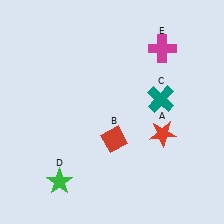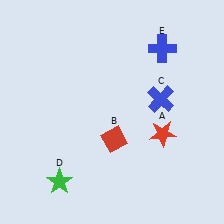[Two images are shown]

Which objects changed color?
C changed from teal to blue. E changed from magenta to blue.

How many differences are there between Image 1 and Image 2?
There are 2 differences between the two images.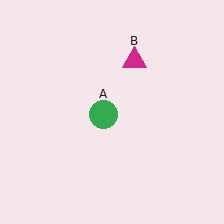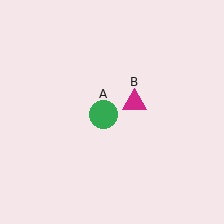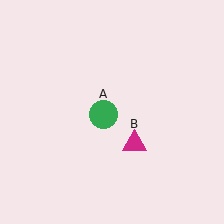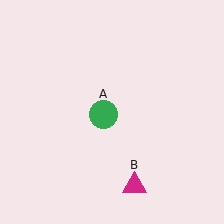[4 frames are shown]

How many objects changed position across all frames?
1 object changed position: magenta triangle (object B).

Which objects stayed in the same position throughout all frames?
Green circle (object A) remained stationary.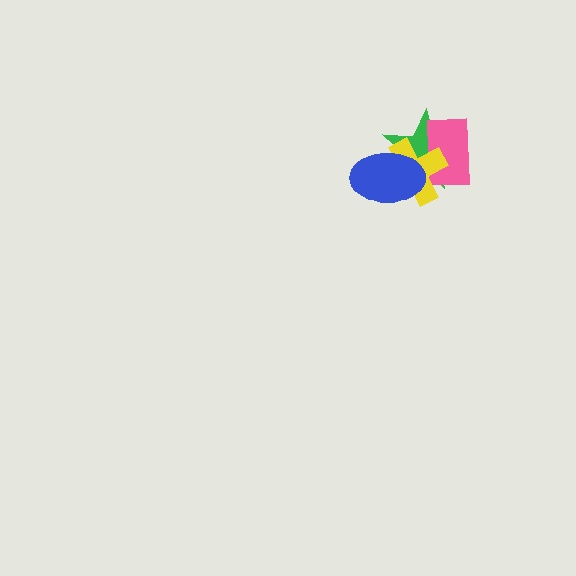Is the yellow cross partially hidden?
Yes, it is partially covered by another shape.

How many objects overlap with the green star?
3 objects overlap with the green star.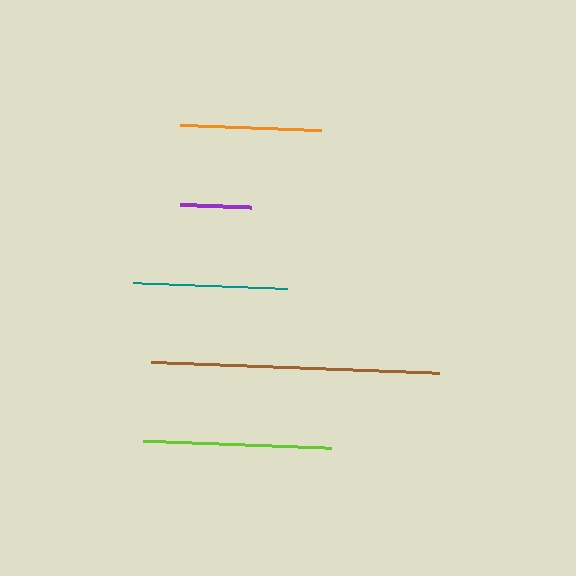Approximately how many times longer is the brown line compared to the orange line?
The brown line is approximately 2.0 times the length of the orange line.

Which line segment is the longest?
The brown line is the longest at approximately 288 pixels.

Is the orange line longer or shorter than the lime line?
The lime line is longer than the orange line.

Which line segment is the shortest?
The purple line is the shortest at approximately 71 pixels.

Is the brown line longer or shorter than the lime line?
The brown line is longer than the lime line.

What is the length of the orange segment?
The orange segment is approximately 141 pixels long.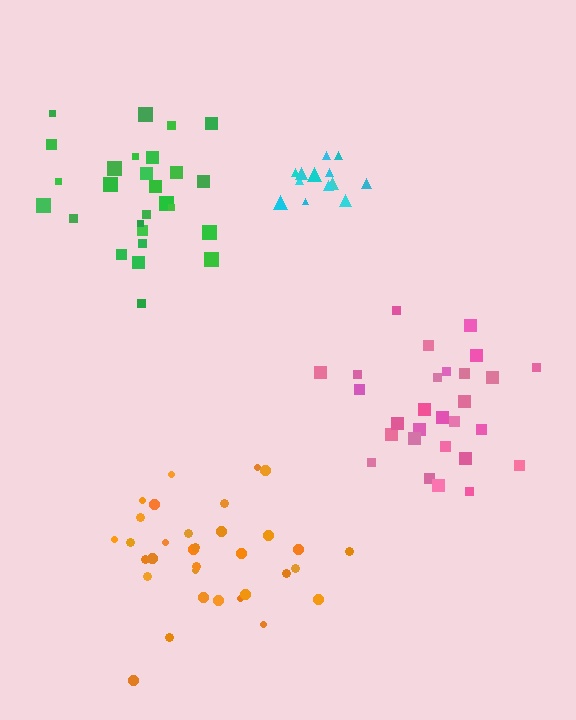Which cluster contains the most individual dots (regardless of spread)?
Orange (34).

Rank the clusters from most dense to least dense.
cyan, orange, green, pink.